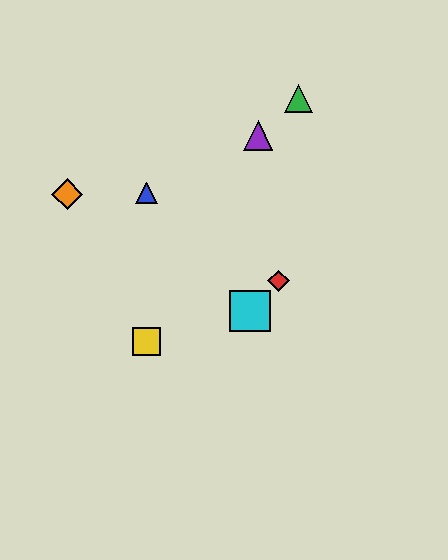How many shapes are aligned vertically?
2 shapes (the blue triangle, the yellow square) are aligned vertically.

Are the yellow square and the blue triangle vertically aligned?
Yes, both are at x≈147.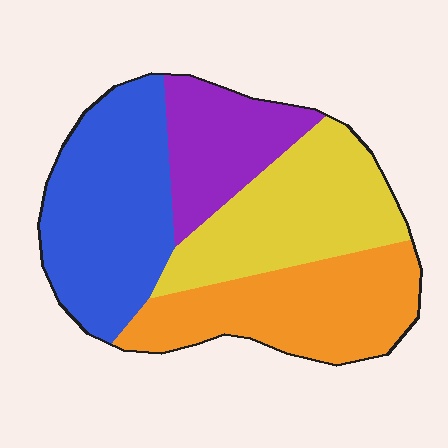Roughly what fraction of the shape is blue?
Blue takes up about one third (1/3) of the shape.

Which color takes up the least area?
Purple, at roughly 15%.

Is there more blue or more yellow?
Blue.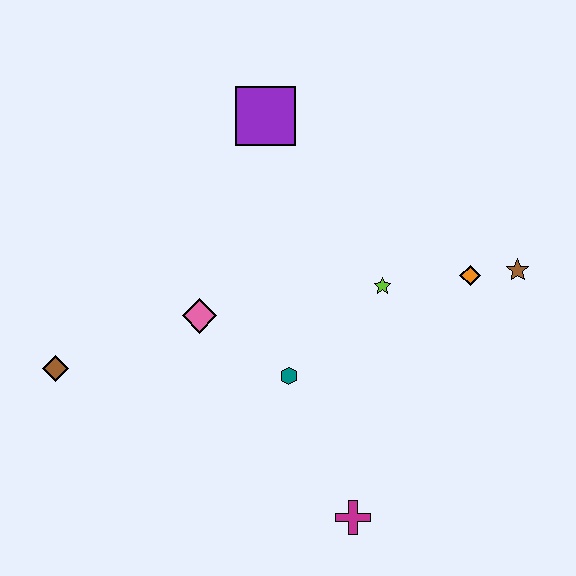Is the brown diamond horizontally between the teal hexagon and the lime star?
No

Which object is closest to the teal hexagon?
The pink diamond is closest to the teal hexagon.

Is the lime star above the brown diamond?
Yes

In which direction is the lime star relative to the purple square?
The lime star is below the purple square.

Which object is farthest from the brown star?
The brown diamond is farthest from the brown star.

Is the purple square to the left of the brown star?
Yes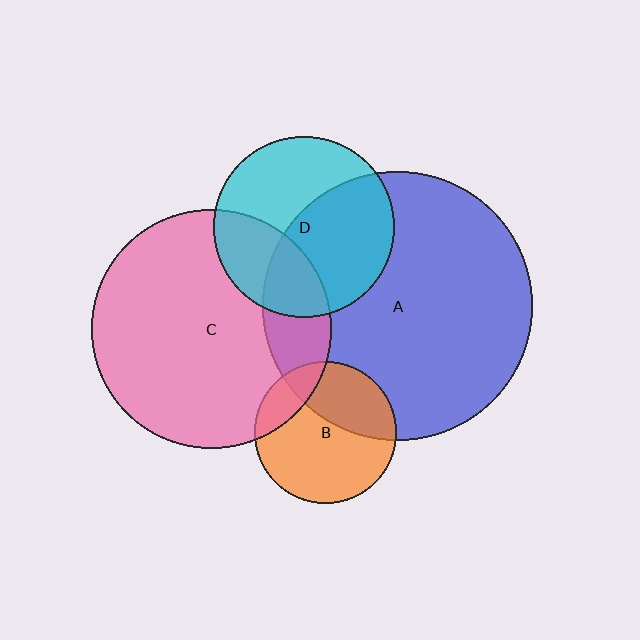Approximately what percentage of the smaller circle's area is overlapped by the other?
Approximately 15%.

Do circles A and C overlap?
Yes.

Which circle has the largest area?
Circle A (blue).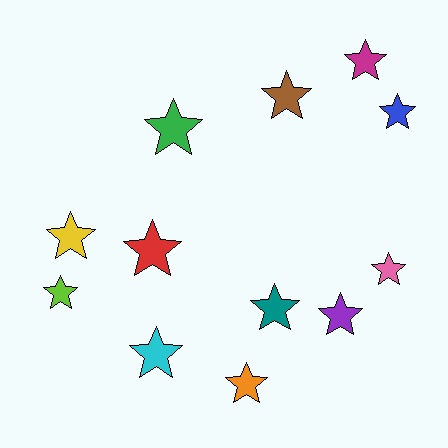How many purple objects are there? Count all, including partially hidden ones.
There is 1 purple object.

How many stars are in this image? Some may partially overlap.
There are 12 stars.